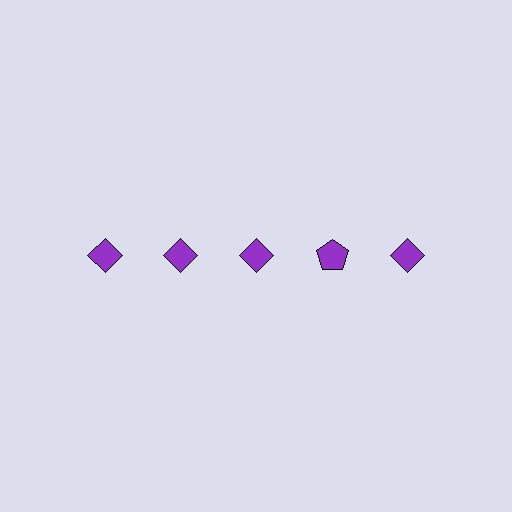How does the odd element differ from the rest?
It has a different shape: pentagon instead of diamond.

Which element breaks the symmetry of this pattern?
The purple pentagon in the top row, second from right column breaks the symmetry. All other shapes are purple diamonds.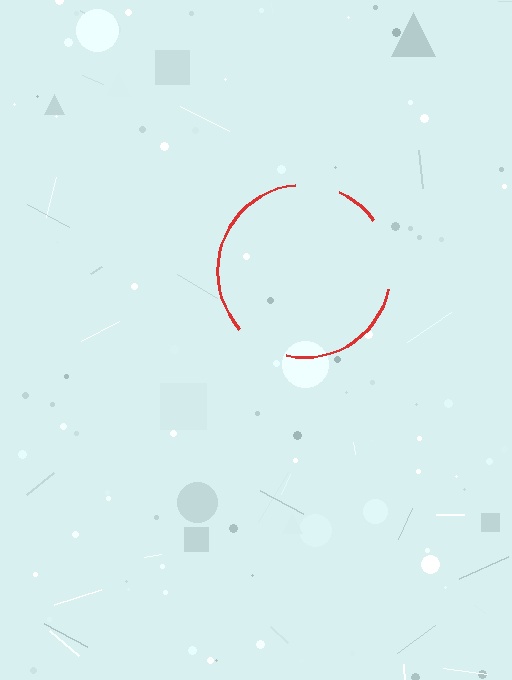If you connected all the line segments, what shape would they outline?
They would outline a circle.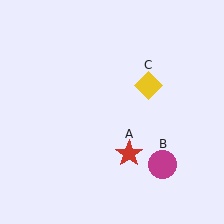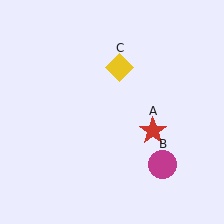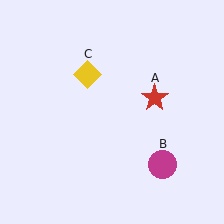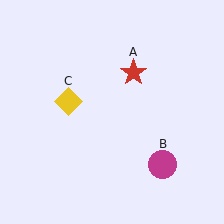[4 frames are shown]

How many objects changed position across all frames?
2 objects changed position: red star (object A), yellow diamond (object C).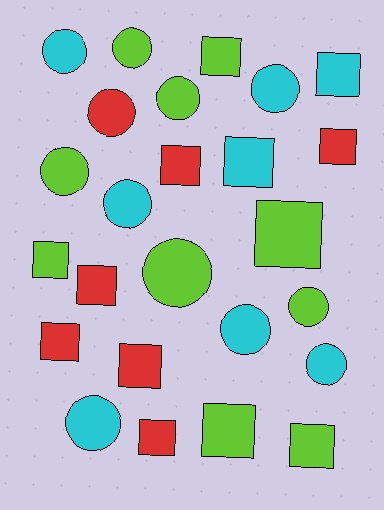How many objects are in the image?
There are 25 objects.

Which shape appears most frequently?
Square, with 13 objects.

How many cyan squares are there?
There are 2 cyan squares.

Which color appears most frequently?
Lime, with 10 objects.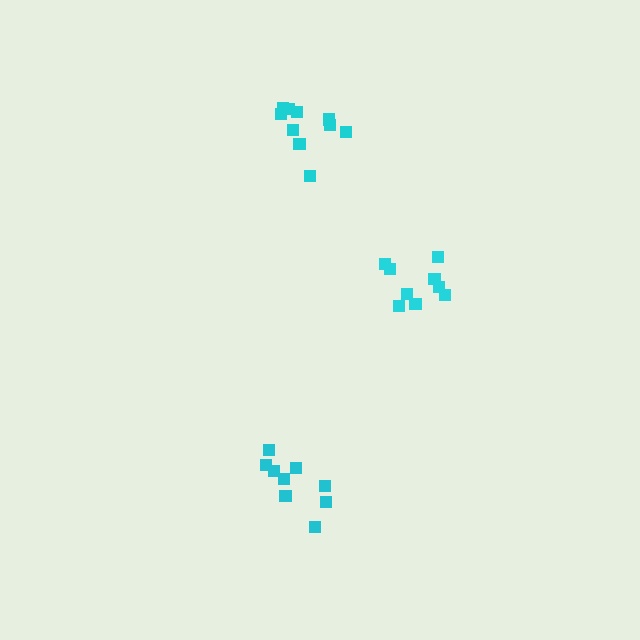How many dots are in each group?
Group 1: 9 dots, Group 2: 9 dots, Group 3: 10 dots (28 total).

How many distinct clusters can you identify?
There are 3 distinct clusters.